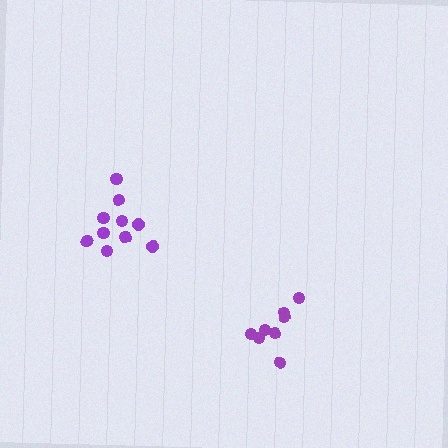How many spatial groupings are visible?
There are 2 spatial groupings.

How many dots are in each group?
Group 1: 10 dots, Group 2: 8 dots (18 total).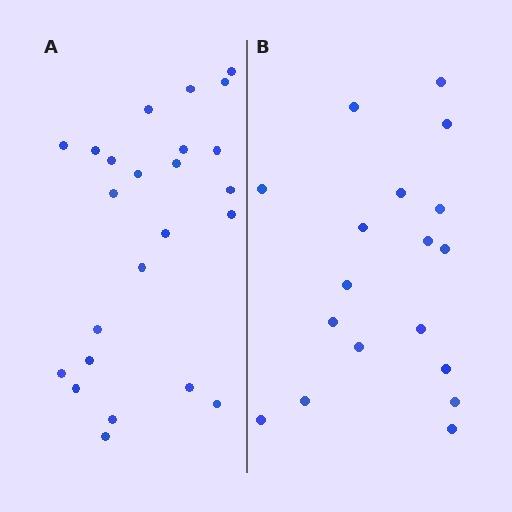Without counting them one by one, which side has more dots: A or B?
Region A (the left region) has more dots.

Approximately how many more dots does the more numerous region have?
Region A has about 6 more dots than region B.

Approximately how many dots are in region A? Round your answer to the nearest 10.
About 20 dots. (The exact count is 24, which rounds to 20.)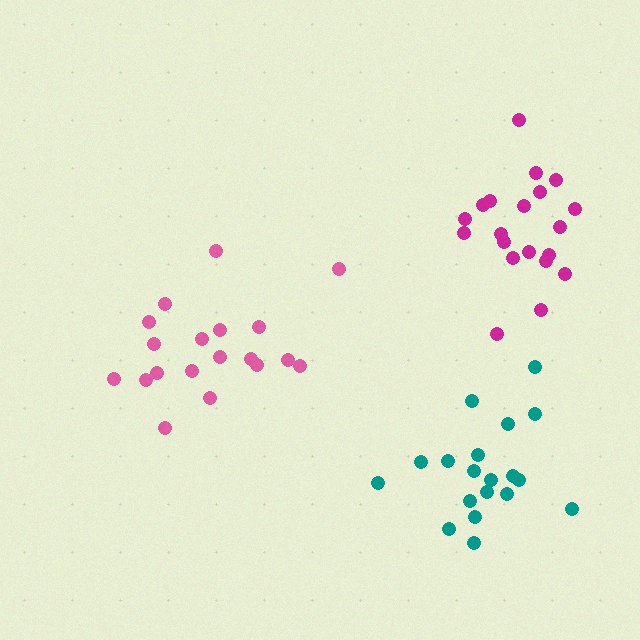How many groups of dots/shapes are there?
There are 3 groups.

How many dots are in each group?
Group 1: 20 dots, Group 2: 19 dots, Group 3: 19 dots (58 total).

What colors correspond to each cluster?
The clusters are colored: magenta, pink, teal.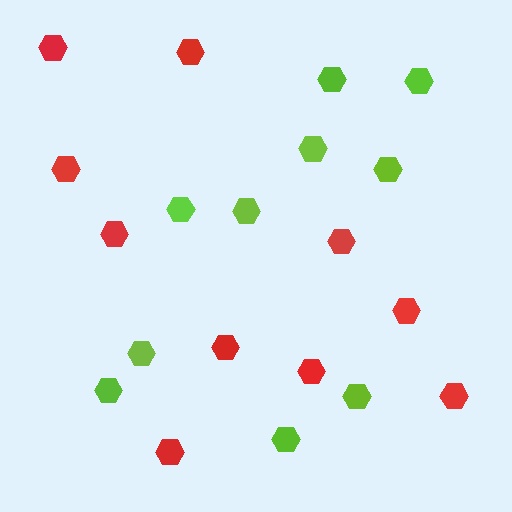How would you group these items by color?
There are 2 groups: one group of lime hexagons (10) and one group of red hexagons (10).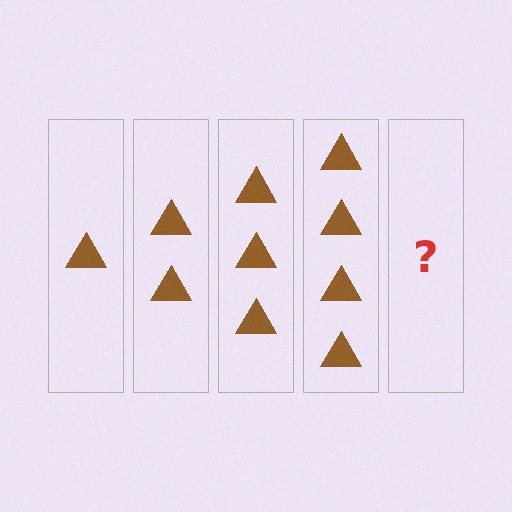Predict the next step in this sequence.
The next step is 5 triangles.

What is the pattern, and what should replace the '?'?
The pattern is that each step adds one more triangle. The '?' should be 5 triangles.